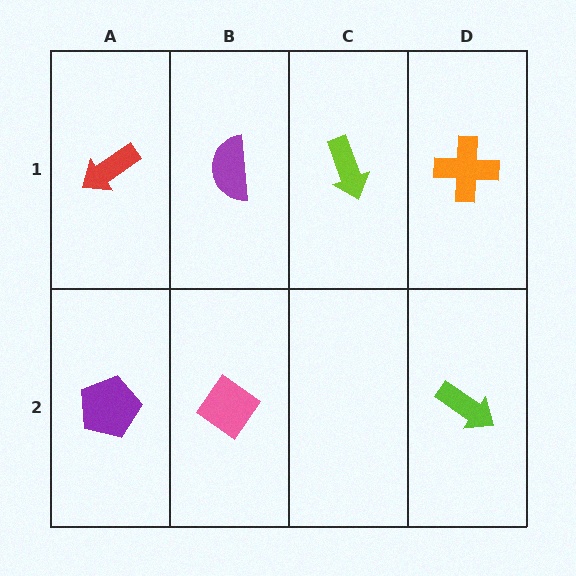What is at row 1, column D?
An orange cross.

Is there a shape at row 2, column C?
No, that cell is empty.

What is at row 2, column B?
A pink diamond.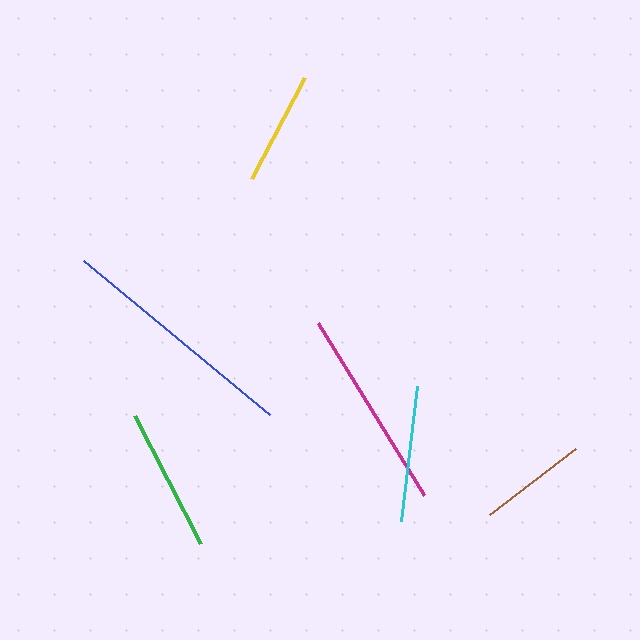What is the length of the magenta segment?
The magenta segment is approximately 202 pixels long.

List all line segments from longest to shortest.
From longest to shortest: blue, magenta, green, cyan, yellow, brown.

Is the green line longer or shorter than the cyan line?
The green line is longer than the cyan line.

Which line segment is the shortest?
The brown line is the shortest at approximately 109 pixels.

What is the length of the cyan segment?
The cyan segment is approximately 135 pixels long.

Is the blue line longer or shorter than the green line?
The blue line is longer than the green line.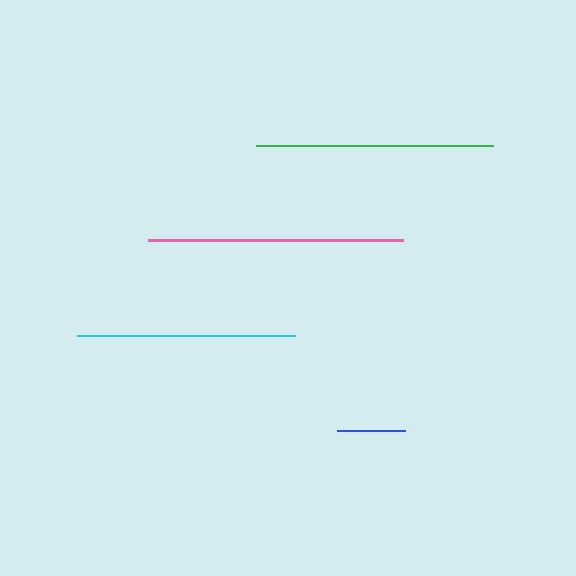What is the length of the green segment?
The green segment is approximately 236 pixels long.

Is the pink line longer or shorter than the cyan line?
The pink line is longer than the cyan line.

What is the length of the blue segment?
The blue segment is approximately 68 pixels long.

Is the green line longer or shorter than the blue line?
The green line is longer than the blue line.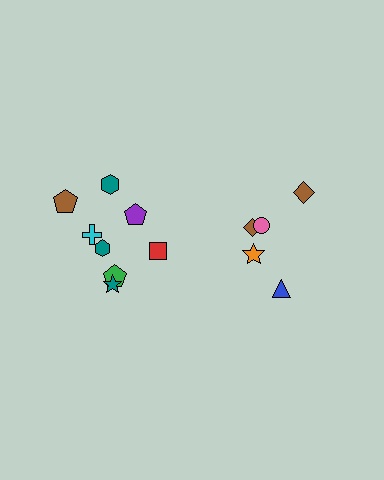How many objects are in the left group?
There are 8 objects.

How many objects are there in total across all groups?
There are 13 objects.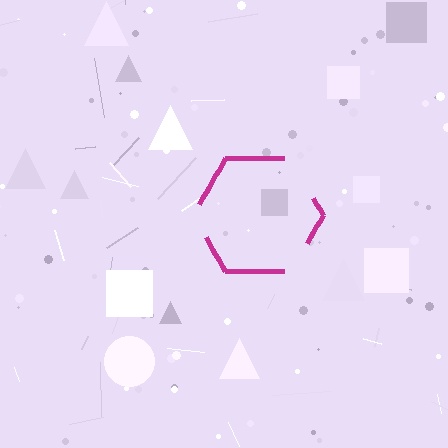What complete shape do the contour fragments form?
The contour fragments form a hexagon.